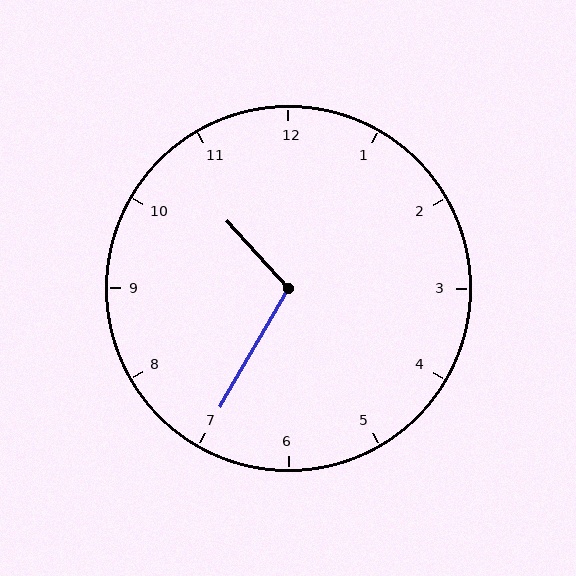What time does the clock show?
10:35.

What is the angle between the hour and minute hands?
Approximately 108 degrees.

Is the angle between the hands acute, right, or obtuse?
It is obtuse.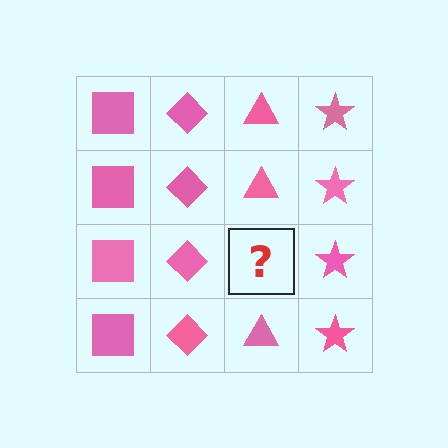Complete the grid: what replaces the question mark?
The question mark should be replaced with a pink triangle.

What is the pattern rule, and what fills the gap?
The rule is that each column has a consistent shape. The gap should be filled with a pink triangle.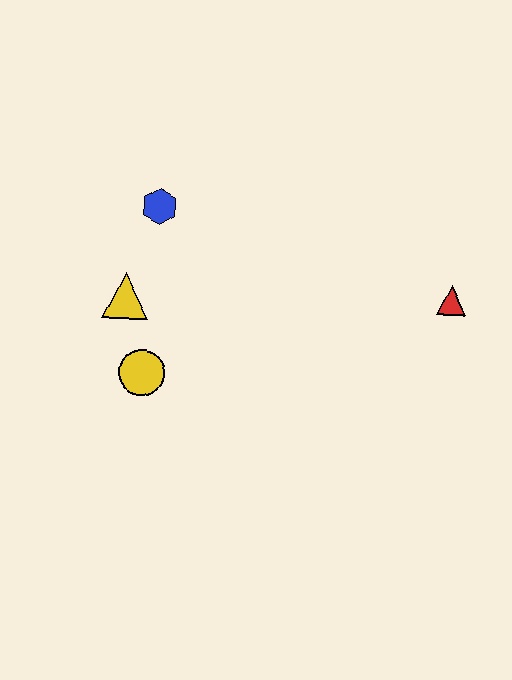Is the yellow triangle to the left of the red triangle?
Yes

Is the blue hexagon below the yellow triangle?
No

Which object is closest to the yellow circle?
The yellow triangle is closest to the yellow circle.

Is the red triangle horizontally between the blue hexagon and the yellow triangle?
No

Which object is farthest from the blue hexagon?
The red triangle is farthest from the blue hexagon.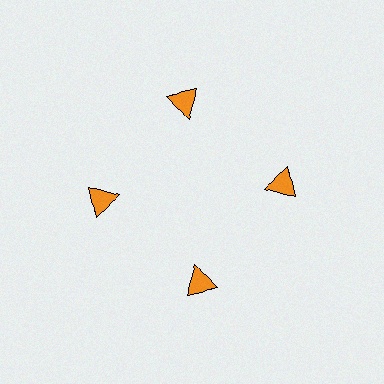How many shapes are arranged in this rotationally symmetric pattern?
There are 4 shapes, arranged in 4 groups of 1.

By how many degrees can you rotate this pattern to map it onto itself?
The pattern maps onto itself every 90 degrees of rotation.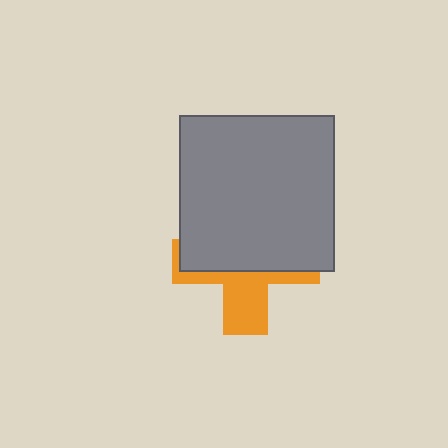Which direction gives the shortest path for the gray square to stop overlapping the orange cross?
Moving up gives the shortest separation.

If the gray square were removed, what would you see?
You would see the complete orange cross.